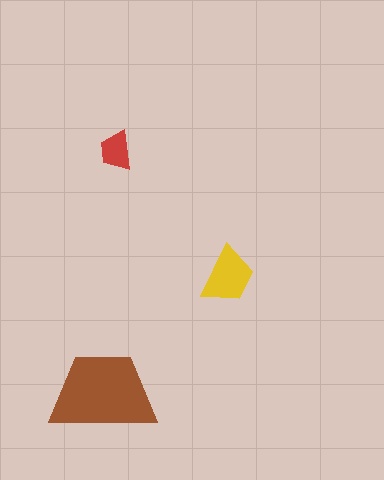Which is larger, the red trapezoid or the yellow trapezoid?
The yellow one.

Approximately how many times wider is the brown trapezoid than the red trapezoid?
About 2.5 times wider.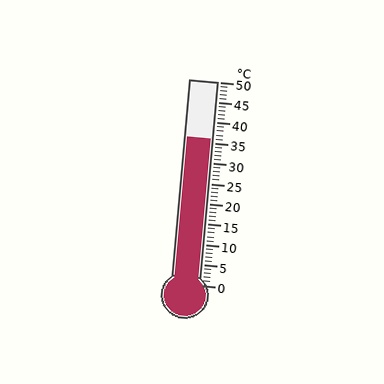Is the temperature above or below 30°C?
The temperature is above 30°C.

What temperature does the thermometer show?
The thermometer shows approximately 36°C.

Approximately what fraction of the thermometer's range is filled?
The thermometer is filled to approximately 70% of its range.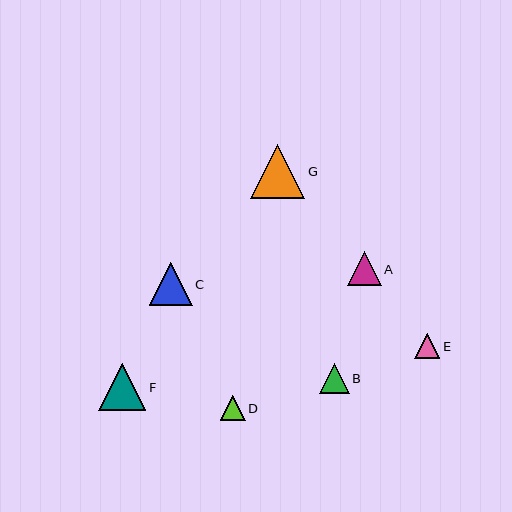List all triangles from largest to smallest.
From largest to smallest: G, F, C, A, B, E, D.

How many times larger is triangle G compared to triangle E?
Triangle G is approximately 2.2 times the size of triangle E.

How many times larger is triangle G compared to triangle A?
Triangle G is approximately 1.6 times the size of triangle A.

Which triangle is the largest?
Triangle G is the largest with a size of approximately 54 pixels.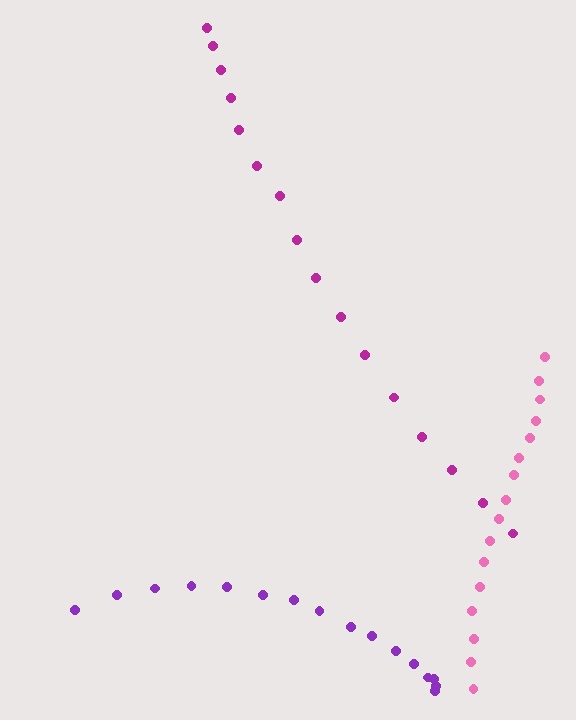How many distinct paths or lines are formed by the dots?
There are 3 distinct paths.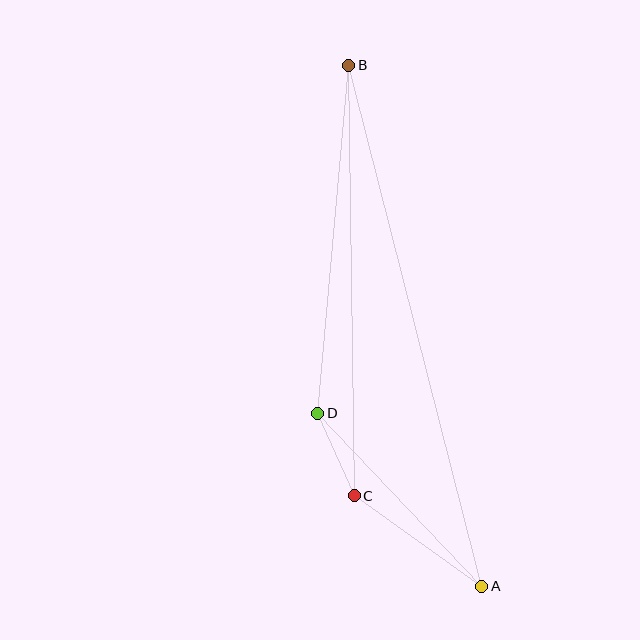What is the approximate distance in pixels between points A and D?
The distance between A and D is approximately 239 pixels.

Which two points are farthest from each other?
Points A and B are farthest from each other.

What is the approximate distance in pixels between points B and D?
The distance between B and D is approximately 349 pixels.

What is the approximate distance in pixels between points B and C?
The distance between B and C is approximately 431 pixels.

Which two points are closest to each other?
Points C and D are closest to each other.